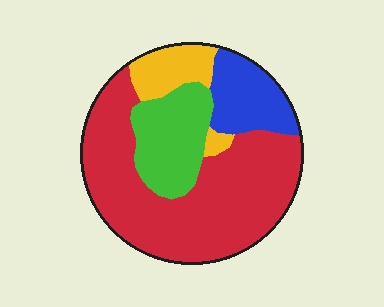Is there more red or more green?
Red.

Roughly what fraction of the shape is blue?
Blue takes up about one eighth (1/8) of the shape.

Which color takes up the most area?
Red, at roughly 55%.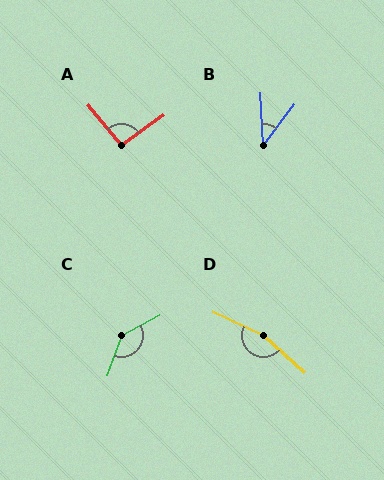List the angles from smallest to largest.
B (40°), A (94°), C (137°), D (163°).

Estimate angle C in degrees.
Approximately 137 degrees.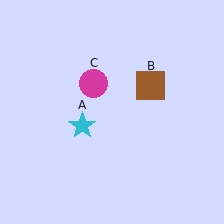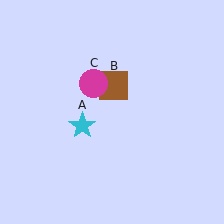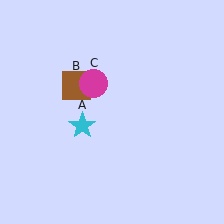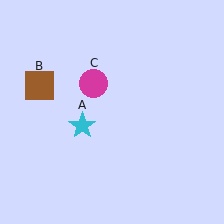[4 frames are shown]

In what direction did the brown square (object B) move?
The brown square (object B) moved left.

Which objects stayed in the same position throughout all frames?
Cyan star (object A) and magenta circle (object C) remained stationary.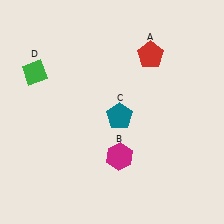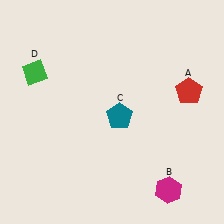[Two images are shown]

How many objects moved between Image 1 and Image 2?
2 objects moved between the two images.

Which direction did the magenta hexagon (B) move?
The magenta hexagon (B) moved right.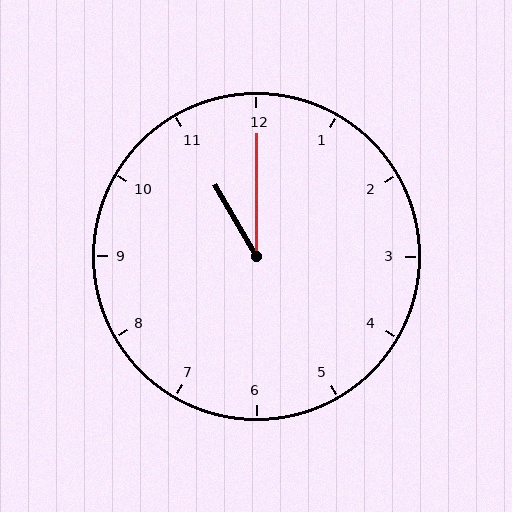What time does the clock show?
11:00.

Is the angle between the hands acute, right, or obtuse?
It is acute.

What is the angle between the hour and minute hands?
Approximately 30 degrees.